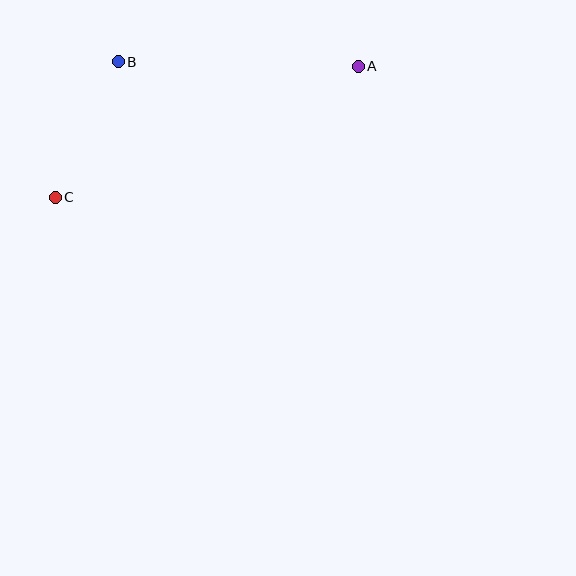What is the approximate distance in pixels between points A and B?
The distance between A and B is approximately 240 pixels.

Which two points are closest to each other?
Points B and C are closest to each other.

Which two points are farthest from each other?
Points A and C are farthest from each other.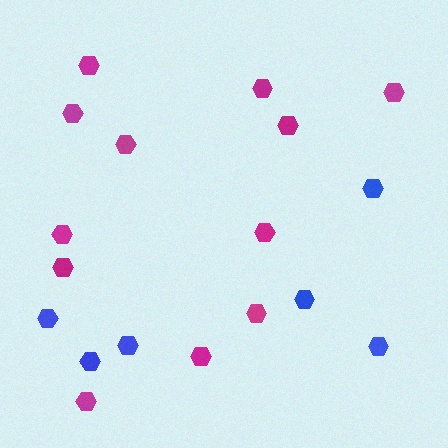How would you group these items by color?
There are 2 groups: one group of magenta hexagons (12) and one group of blue hexagons (6).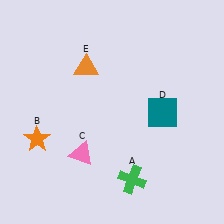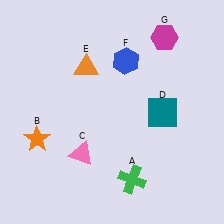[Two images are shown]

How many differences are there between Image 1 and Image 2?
There are 2 differences between the two images.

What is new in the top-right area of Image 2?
A blue hexagon (F) was added in the top-right area of Image 2.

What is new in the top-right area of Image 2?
A magenta hexagon (G) was added in the top-right area of Image 2.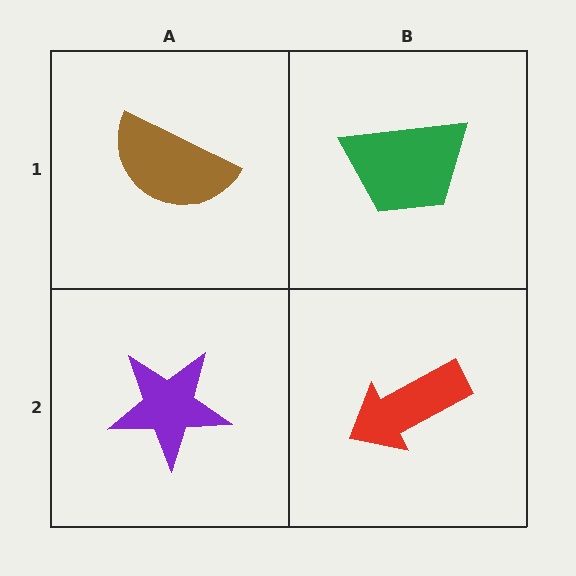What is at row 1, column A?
A brown semicircle.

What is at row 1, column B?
A green trapezoid.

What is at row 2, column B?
A red arrow.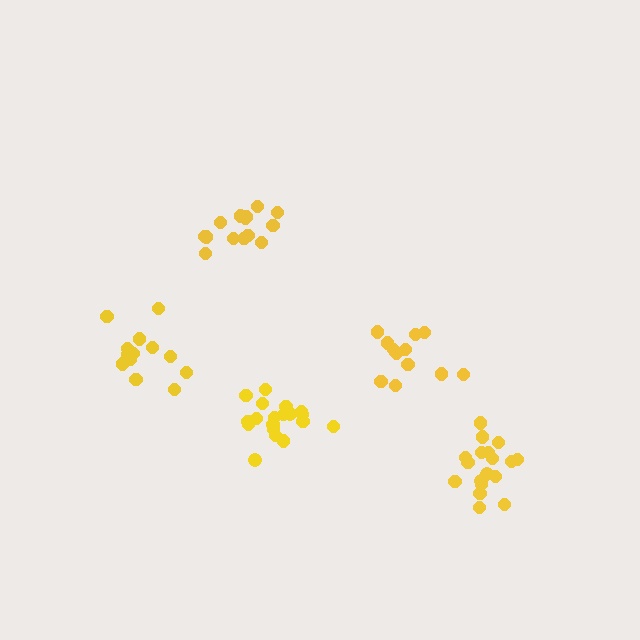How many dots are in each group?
Group 1: 14 dots, Group 2: 13 dots, Group 3: 19 dots, Group 4: 13 dots, Group 5: 19 dots (78 total).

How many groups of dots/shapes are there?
There are 5 groups.